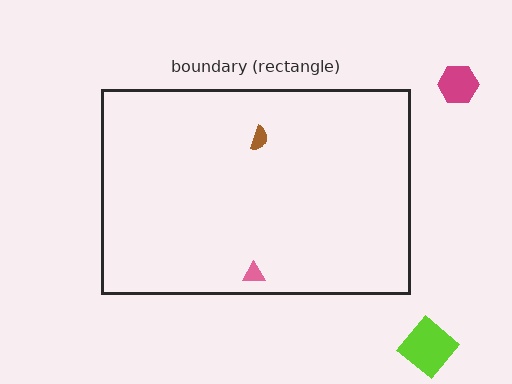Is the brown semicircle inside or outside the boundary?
Inside.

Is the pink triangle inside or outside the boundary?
Inside.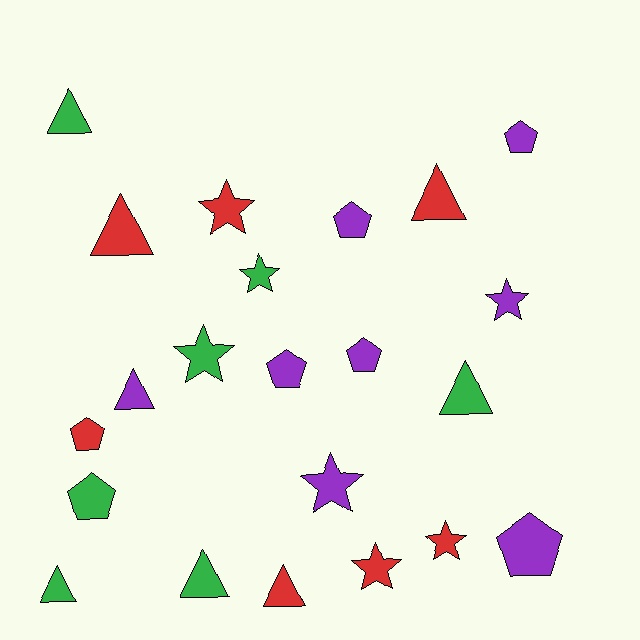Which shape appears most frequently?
Triangle, with 8 objects.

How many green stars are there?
There are 2 green stars.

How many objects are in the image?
There are 22 objects.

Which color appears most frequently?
Purple, with 8 objects.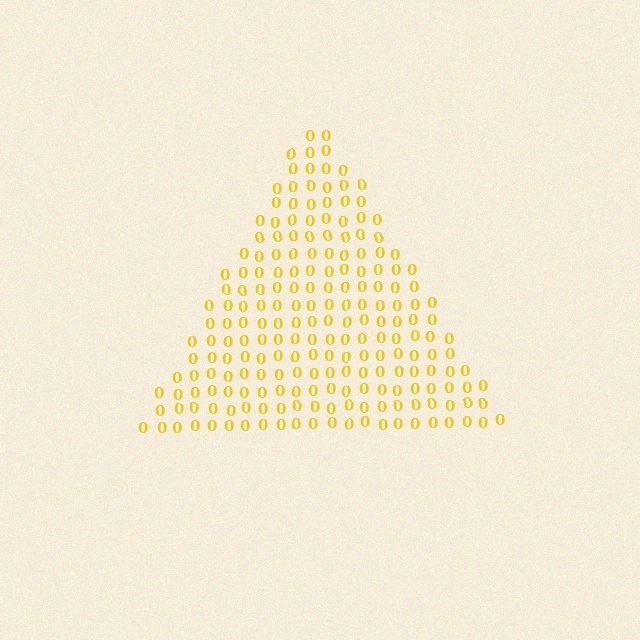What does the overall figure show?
The overall figure shows a triangle.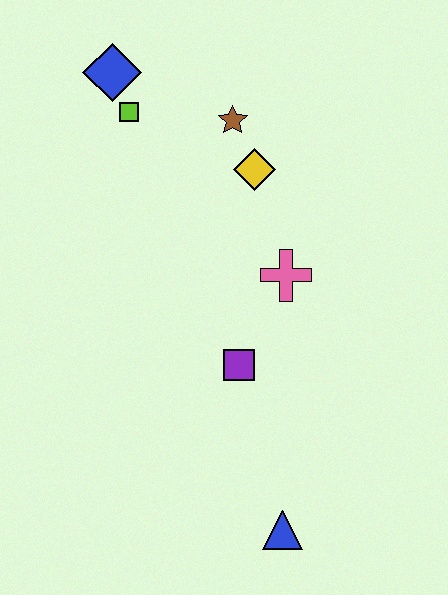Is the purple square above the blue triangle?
Yes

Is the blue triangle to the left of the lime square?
No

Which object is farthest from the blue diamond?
The blue triangle is farthest from the blue diamond.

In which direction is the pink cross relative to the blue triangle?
The pink cross is above the blue triangle.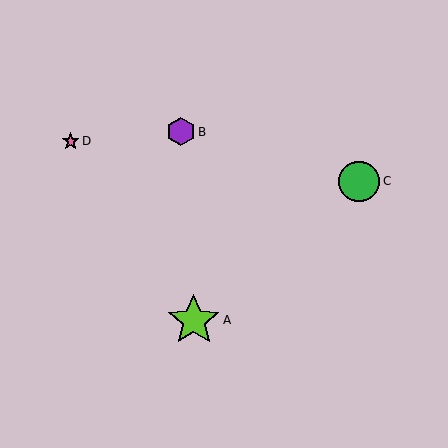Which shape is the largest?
The lime star (labeled A) is the largest.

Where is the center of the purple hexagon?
The center of the purple hexagon is at (181, 132).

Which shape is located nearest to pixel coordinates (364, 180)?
The green circle (labeled C) at (359, 181) is nearest to that location.